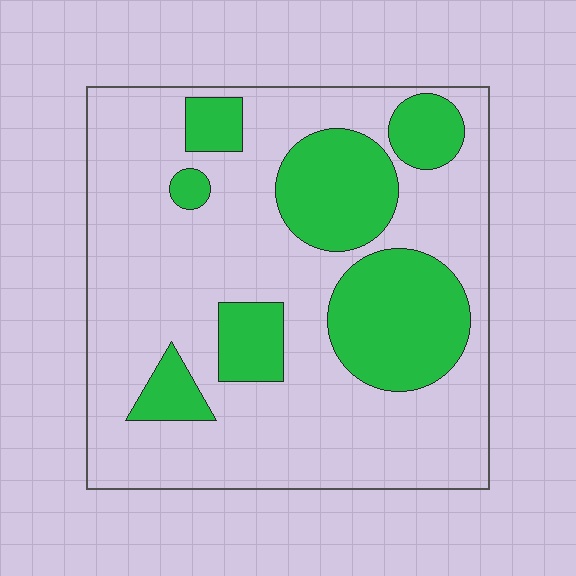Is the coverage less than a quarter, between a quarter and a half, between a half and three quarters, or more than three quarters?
Between a quarter and a half.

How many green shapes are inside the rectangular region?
7.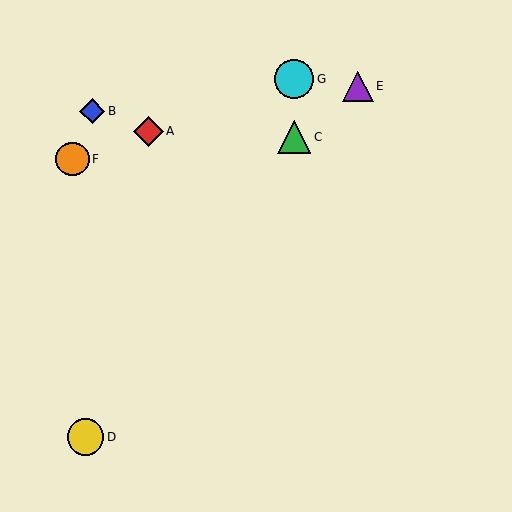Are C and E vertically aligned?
No, C is at x≈294 and E is at x≈358.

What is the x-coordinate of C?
Object C is at x≈294.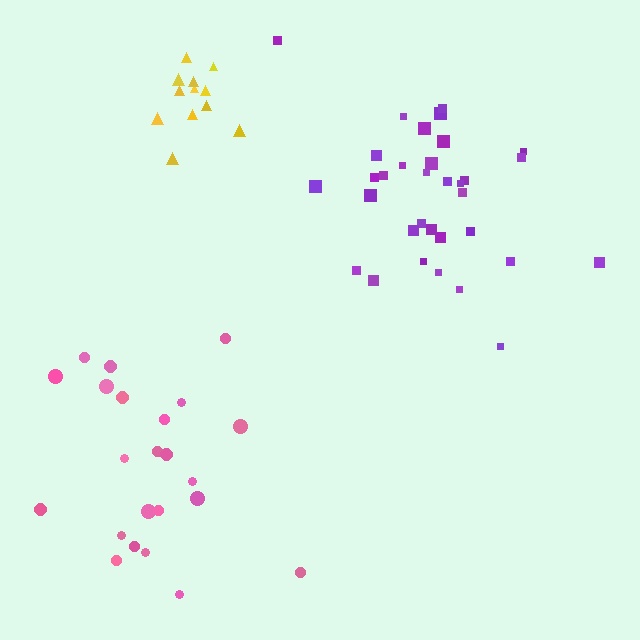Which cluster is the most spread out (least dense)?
Pink.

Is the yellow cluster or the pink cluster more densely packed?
Yellow.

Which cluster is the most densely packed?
Yellow.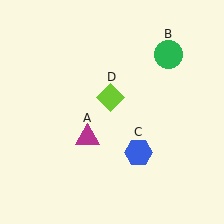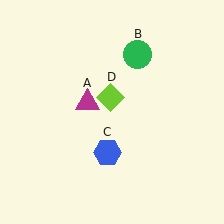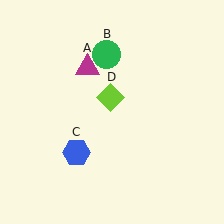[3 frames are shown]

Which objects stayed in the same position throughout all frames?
Lime diamond (object D) remained stationary.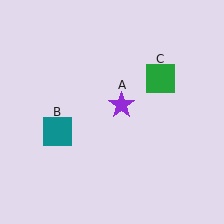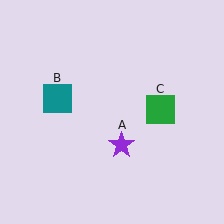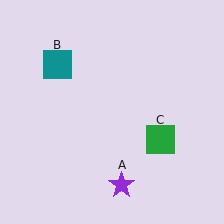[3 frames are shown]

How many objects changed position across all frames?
3 objects changed position: purple star (object A), teal square (object B), green square (object C).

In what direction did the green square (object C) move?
The green square (object C) moved down.